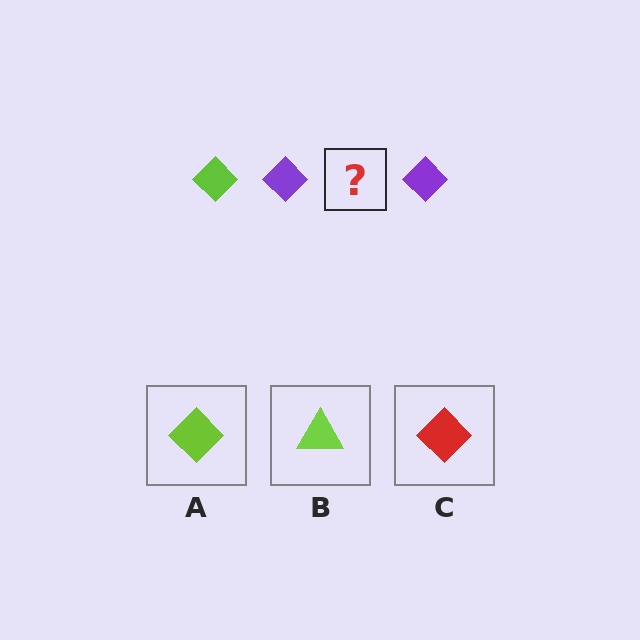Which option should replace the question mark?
Option A.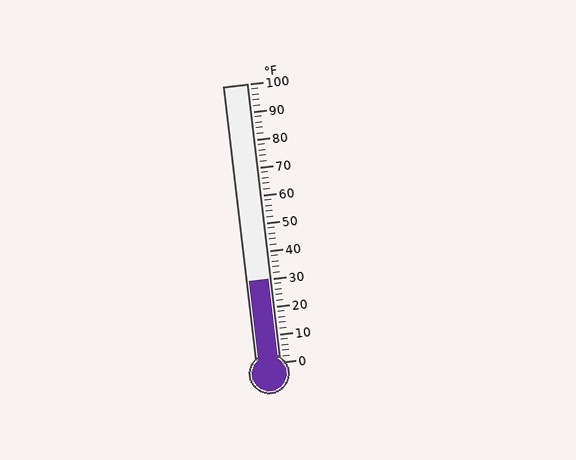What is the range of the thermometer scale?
The thermometer scale ranges from 0°F to 100°F.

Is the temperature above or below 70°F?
The temperature is below 70°F.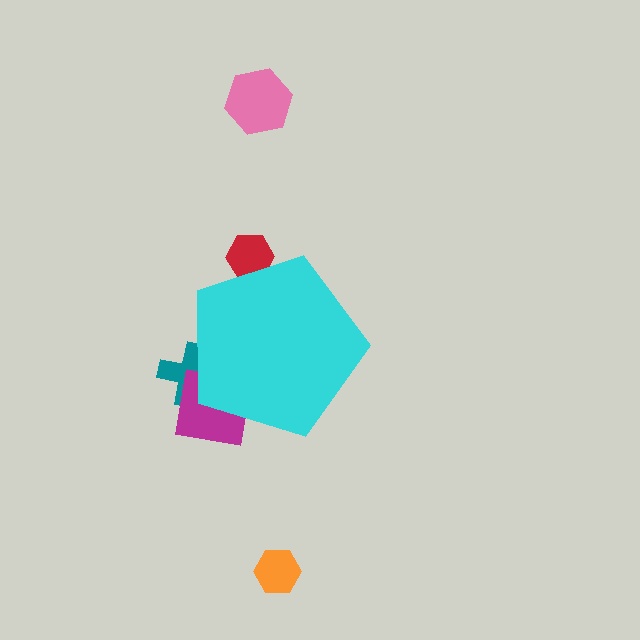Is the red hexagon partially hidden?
Yes, the red hexagon is partially hidden behind the cyan pentagon.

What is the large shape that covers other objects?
A cyan pentagon.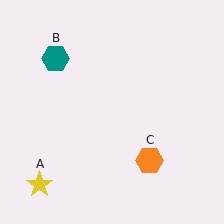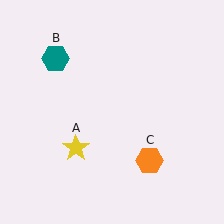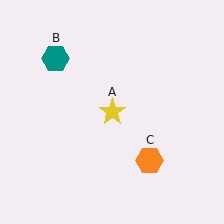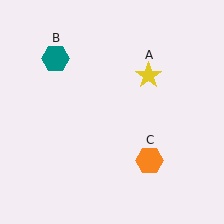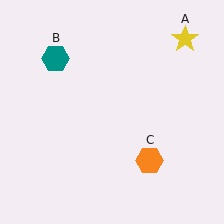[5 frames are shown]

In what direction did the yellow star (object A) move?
The yellow star (object A) moved up and to the right.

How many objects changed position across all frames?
1 object changed position: yellow star (object A).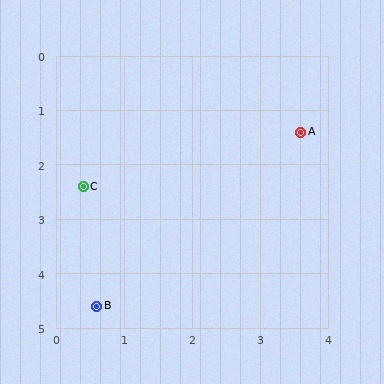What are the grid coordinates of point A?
Point A is at approximately (3.6, 1.4).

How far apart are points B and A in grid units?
Points B and A are about 4.4 grid units apart.